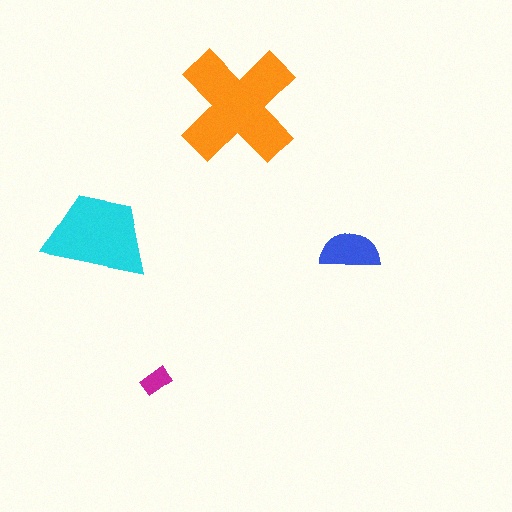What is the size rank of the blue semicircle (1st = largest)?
3rd.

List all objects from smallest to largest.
The magenta rectangle, the blue semicircle, the cyan trapezoid, the orange cross.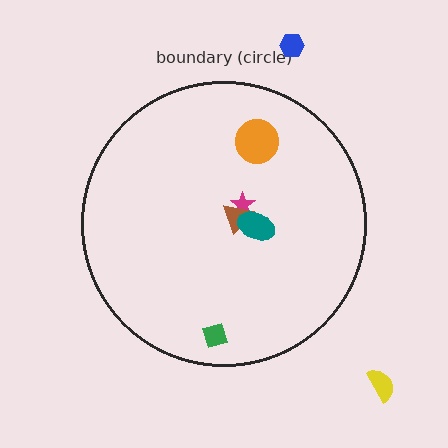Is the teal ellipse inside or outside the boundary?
Inside.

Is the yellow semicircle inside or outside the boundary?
Outside.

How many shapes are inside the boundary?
5 inside, 2 outside.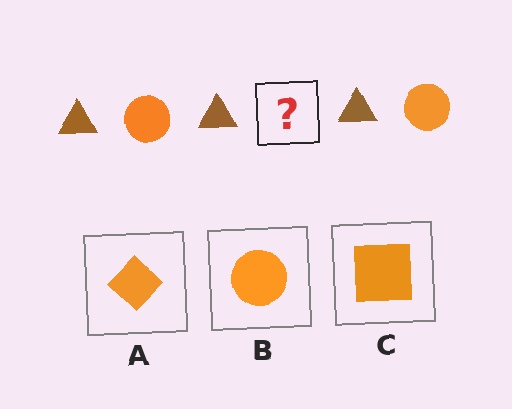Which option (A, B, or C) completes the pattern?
B.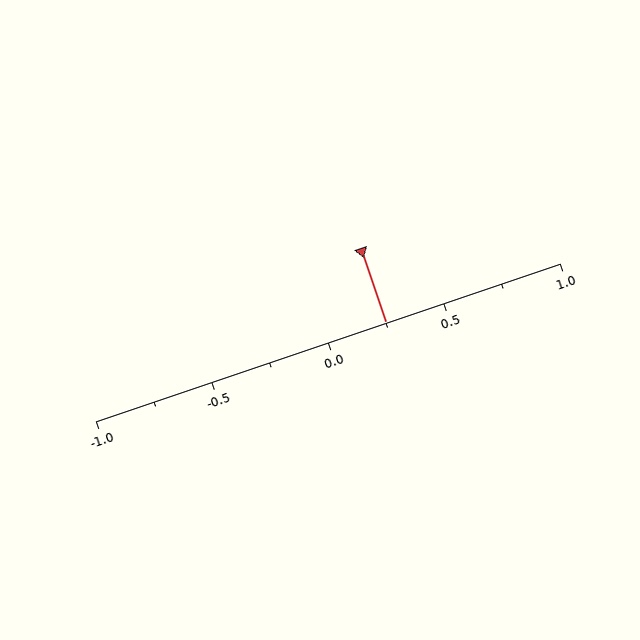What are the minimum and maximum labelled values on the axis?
The axis runs from -1.0 to 1.0.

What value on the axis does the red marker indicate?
The marker indicates approximately 0.25.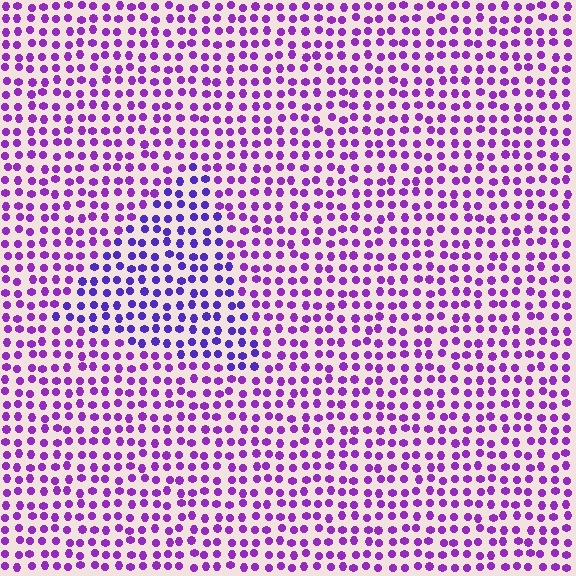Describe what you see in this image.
The image is filled with small purple elements in a uniform arrangement. A triangle-shaped region is visible where the elements are tinted to a slightly different hue, forming a subtle color boundary.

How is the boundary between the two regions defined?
The boundary is defined purely by a slight shift in hue (about 28 degrees). Spacing, size, and orientation are identical on both sides.